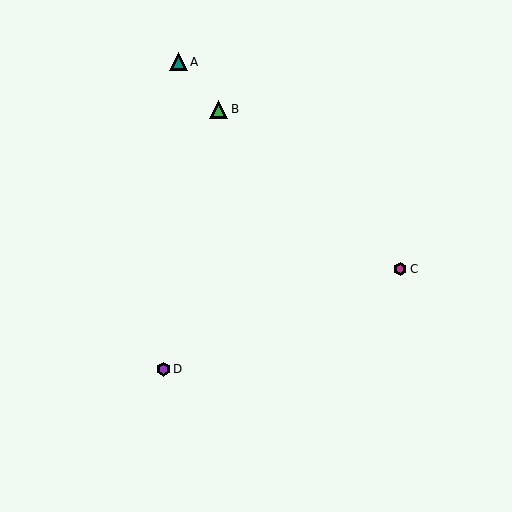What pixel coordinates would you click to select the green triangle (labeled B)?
Click at (219, 109) to select the green triangle B.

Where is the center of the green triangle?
The center of the green triangle is at (219, 109).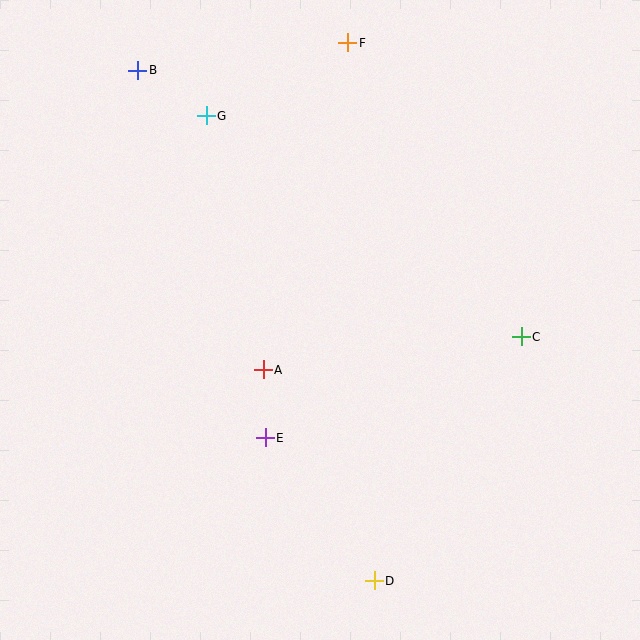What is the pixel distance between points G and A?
The distance between G and A is 260 pixels.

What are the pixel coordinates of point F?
Point F is at (348, 43).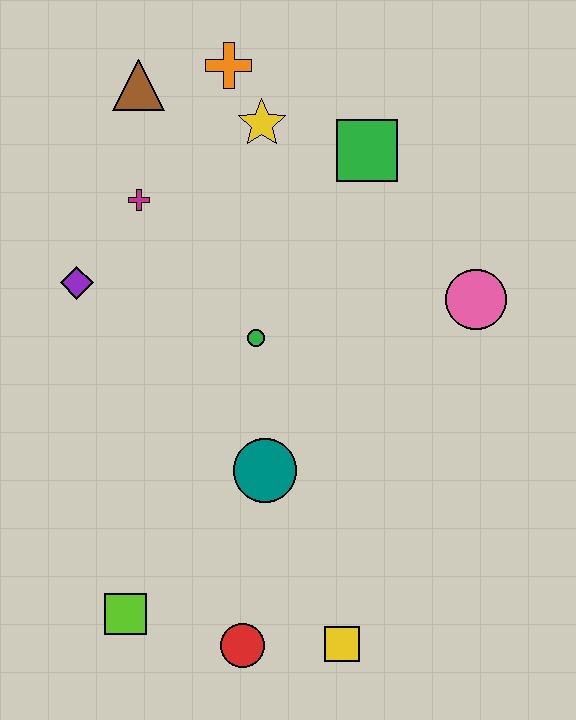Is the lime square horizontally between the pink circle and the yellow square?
No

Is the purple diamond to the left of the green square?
Yes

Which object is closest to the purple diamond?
The magenta cross is closest to the purple diamond.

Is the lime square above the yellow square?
Yes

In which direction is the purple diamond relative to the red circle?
The purple diamond is above the red circle.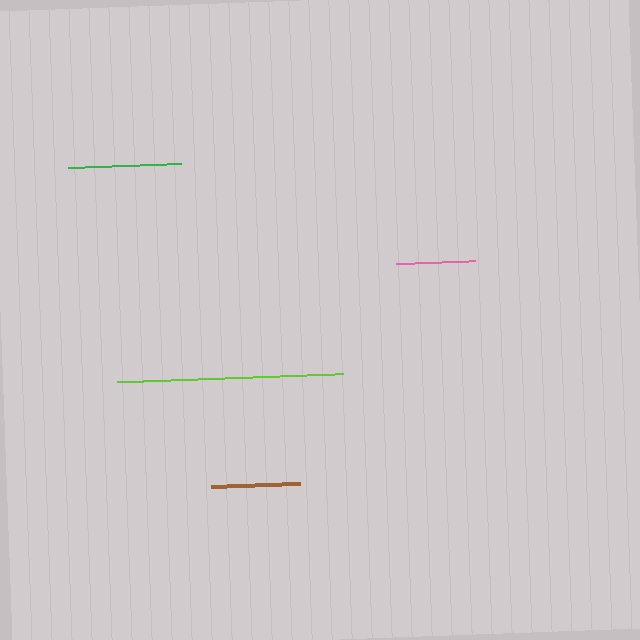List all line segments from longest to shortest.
From longest to shortest: lime, green, brown, pink.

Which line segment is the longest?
The lime line is the longest at approximately 226 pixels.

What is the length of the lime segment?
The lime segment is approximately 226 pixels long.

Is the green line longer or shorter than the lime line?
The lime line is longer than the green line.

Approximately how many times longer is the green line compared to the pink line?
The green line is approximately 1.4 times the length of the pink line.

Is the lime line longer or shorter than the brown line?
The lime line is longer than the brown line.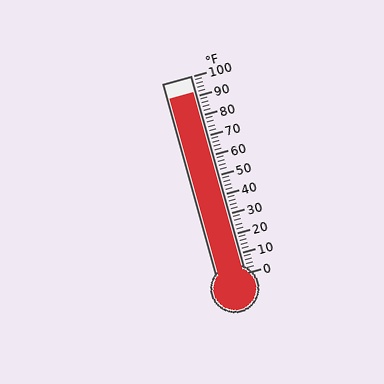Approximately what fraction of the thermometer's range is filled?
The thermometer is filled to approximately 90% of its range.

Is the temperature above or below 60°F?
The temperature is above 60°F.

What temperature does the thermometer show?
The thermometer shows approximately 92°F.